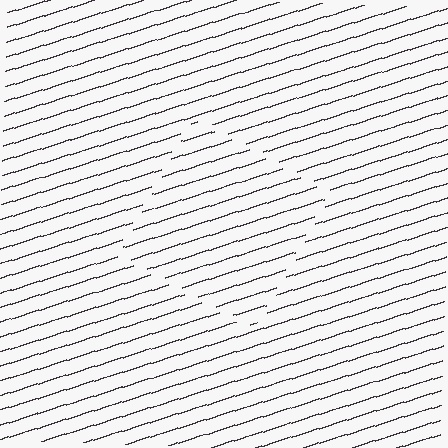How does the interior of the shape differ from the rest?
The interior of the shape contains the same grating, shifted by half a period — the contour is defined by the phase discontinuity where line-ends from the inner and outer gratings abut.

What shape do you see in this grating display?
An illusory square. The interior of the shape contains the same grating, shifted by half a period — the contour is defined by the phase discontinuity where line-ends from the inner and outer gratings abut.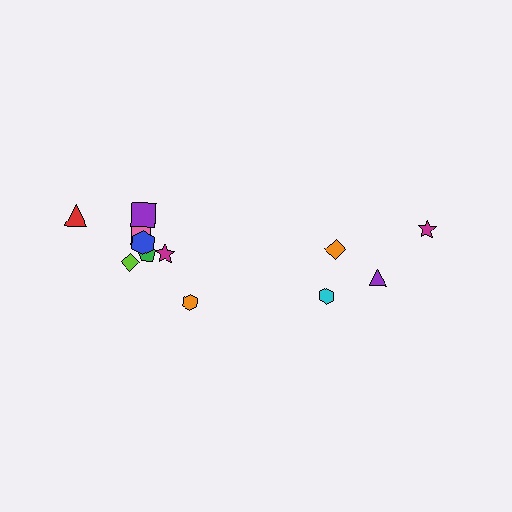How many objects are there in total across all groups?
There are 12 objects.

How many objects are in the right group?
There are 4 objects.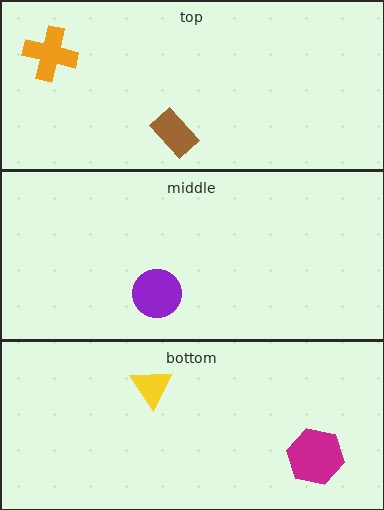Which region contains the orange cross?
The top region.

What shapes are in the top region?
The orange cross, the brown rectangle.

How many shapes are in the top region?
2.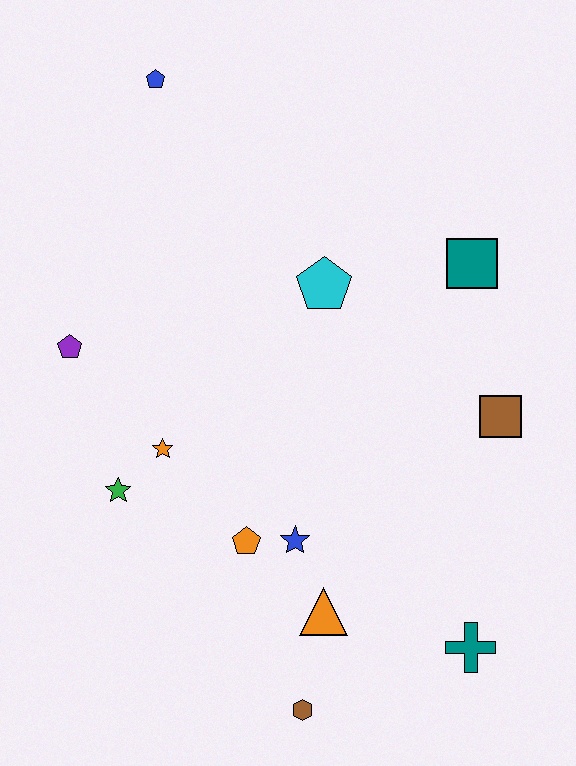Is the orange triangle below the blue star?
Yes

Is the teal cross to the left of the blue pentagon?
No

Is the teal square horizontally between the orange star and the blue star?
No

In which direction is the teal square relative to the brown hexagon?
The teal square is above the brown hexagon.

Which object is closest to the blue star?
The orange pentagon is closest to the blue star.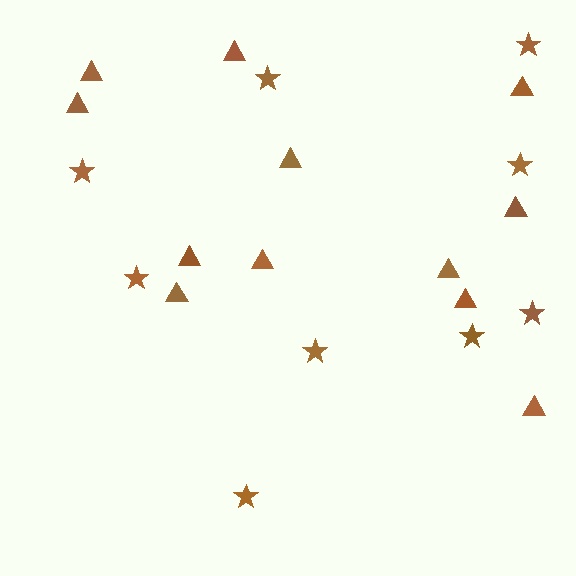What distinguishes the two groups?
There are 2 groups: one group of stars (9) and one group of triangles (12).